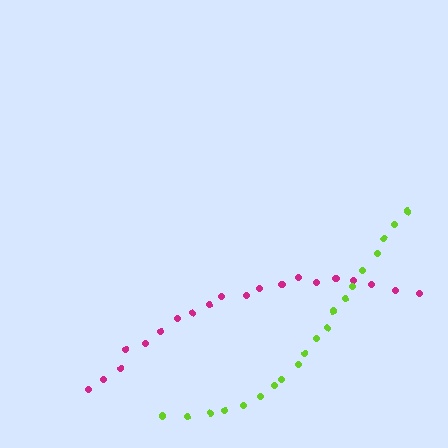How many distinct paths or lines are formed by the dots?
There are 2 distinct paths.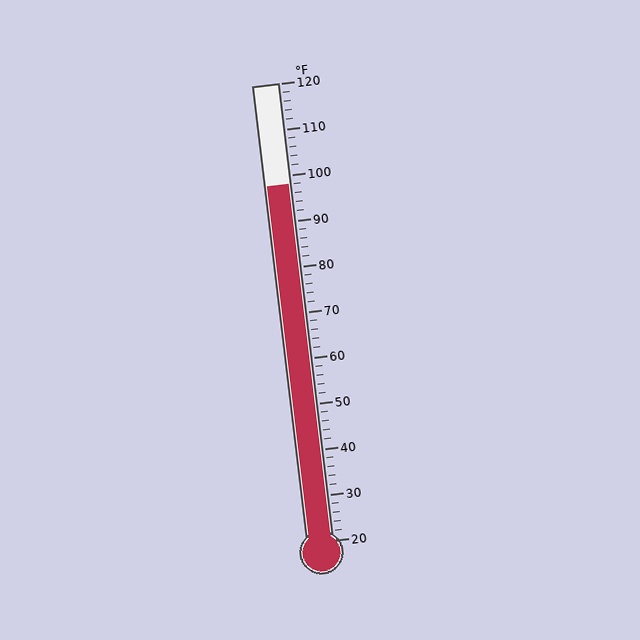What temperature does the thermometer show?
The thermometer shows approximately 98°F.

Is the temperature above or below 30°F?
The temperature is above 30°F.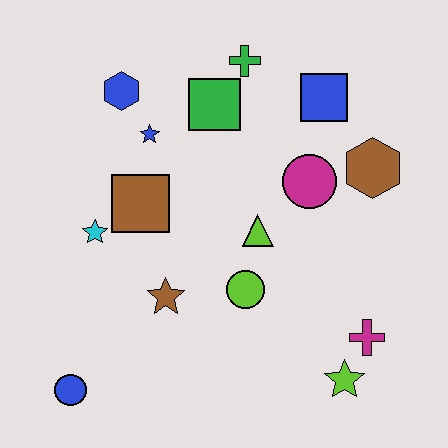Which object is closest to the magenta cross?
The lime star is closest to the magenta cross.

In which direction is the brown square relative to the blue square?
The brown square is to the left of the blue square.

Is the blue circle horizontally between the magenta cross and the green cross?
No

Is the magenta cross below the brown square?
Yes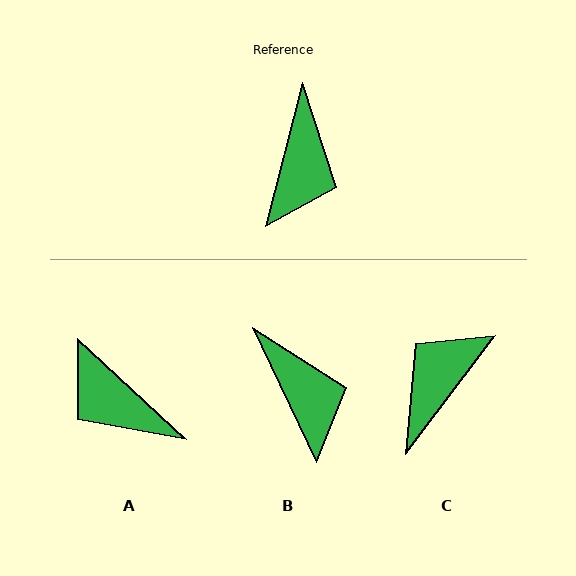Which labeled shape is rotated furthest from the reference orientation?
C, about 157 degrees away.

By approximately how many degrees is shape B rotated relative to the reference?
Approximately 40 degrees counter-clockwise.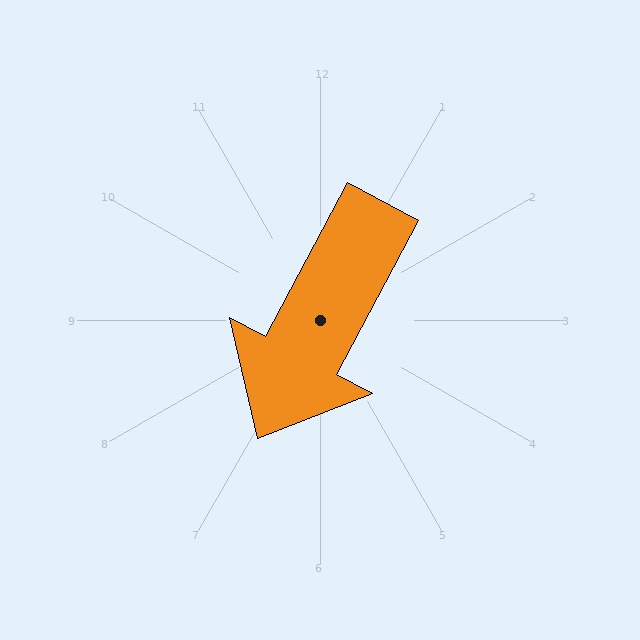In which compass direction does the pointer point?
Southwest.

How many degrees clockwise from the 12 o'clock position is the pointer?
Approximately 208 degrees.